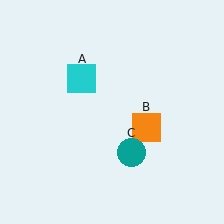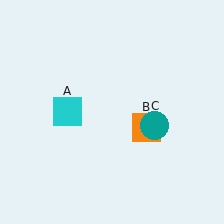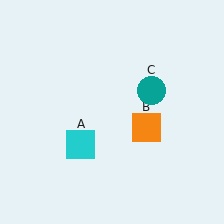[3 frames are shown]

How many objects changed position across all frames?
2 objects changed position: cyan square (object A), teal circle (object C).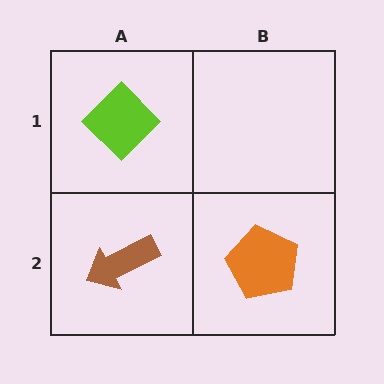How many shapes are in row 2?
2 shapes.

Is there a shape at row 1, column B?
No, that cell is empty.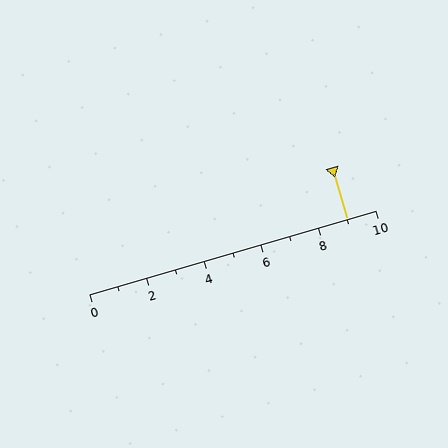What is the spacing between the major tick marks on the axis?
The major ticks are spaced 2 apart.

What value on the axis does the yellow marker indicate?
The marker indicates approximately 9.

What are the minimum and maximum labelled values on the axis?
The axis runs from 0 to 10.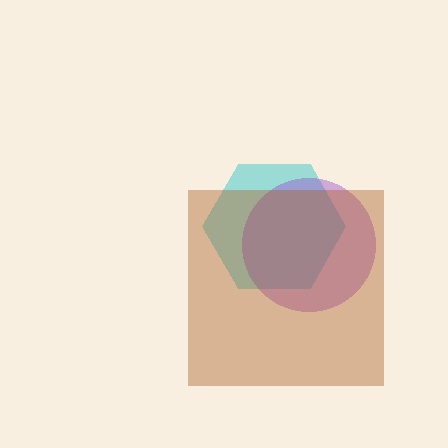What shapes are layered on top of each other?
The layered shapes are: a cyan hexagon, a purple circle, a brown square.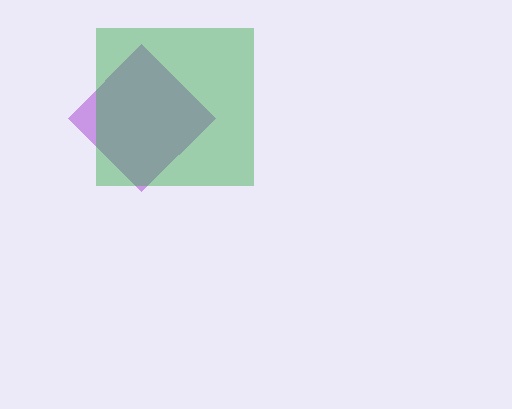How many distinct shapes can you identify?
There are 2 distinct shapes: a purple diamond, a green square.